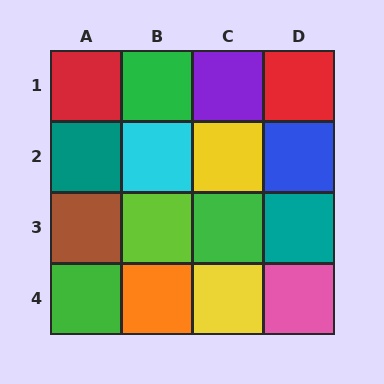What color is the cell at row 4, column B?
Orange.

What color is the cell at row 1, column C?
Purple.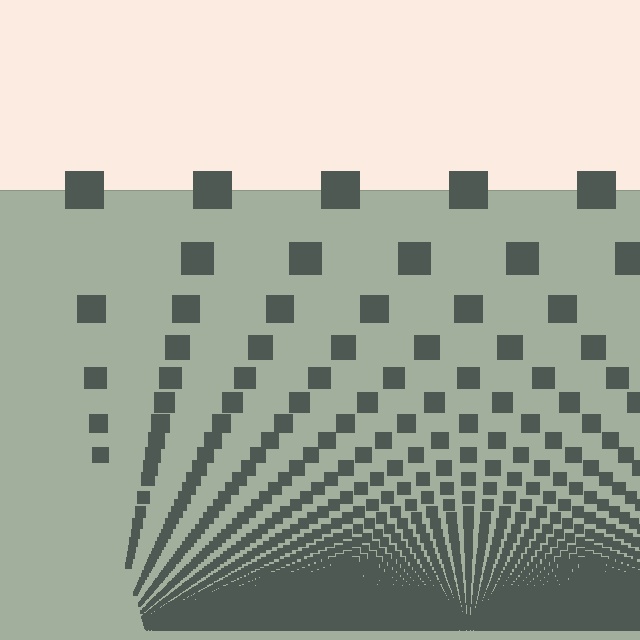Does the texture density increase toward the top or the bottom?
Density increases toward the bottom.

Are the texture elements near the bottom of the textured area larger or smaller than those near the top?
Smaller. The gradient is inverted — elements near the bottom are smaller and denser.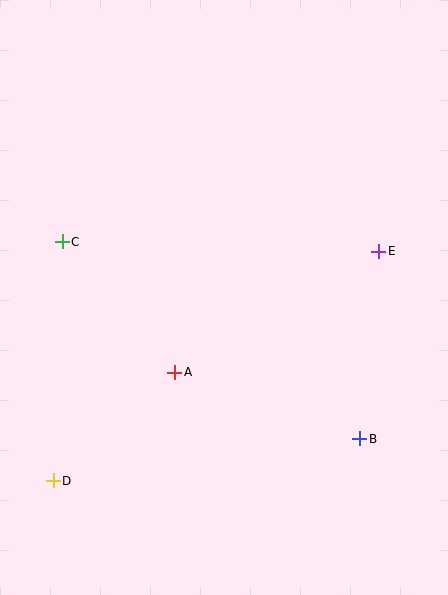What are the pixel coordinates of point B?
Point B is at (360, 439).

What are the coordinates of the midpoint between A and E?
The midpoint between A and E is at (277, 312).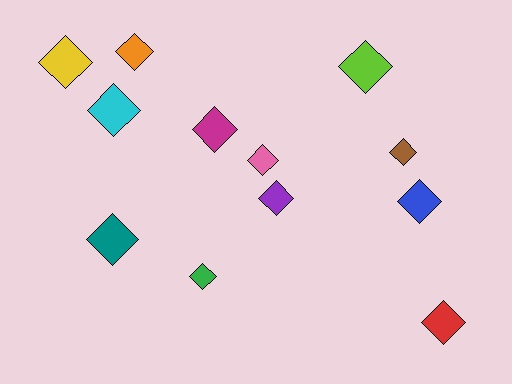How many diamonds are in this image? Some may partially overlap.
There are 12 diamonds.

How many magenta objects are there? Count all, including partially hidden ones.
There is 1 magenta object.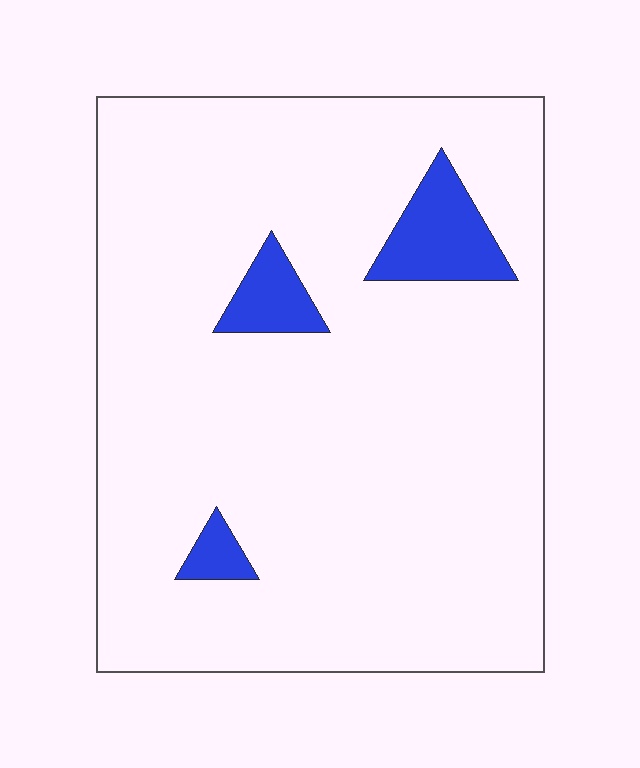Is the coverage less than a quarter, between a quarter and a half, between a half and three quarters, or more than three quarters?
Less than a quarter.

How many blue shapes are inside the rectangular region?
3.